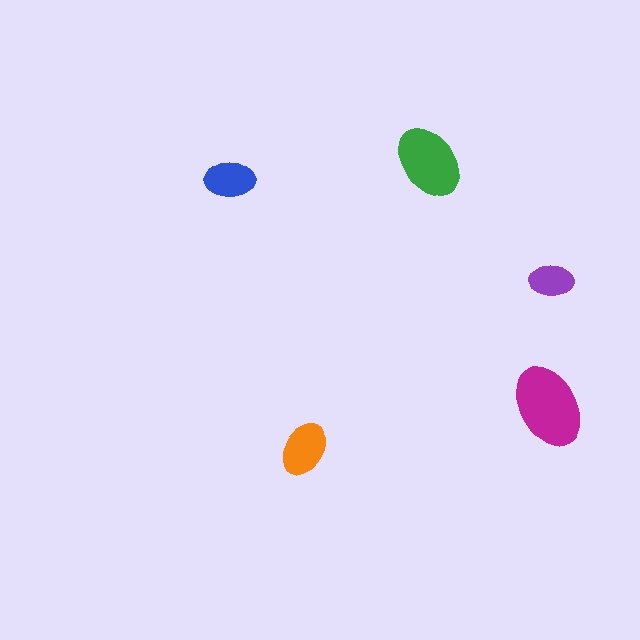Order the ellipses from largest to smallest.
the magenta one, the green one, the orange one, the blue one, the purple one.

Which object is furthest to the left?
The blue ellipse is leftmost.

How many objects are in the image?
There are 5 objects in the image.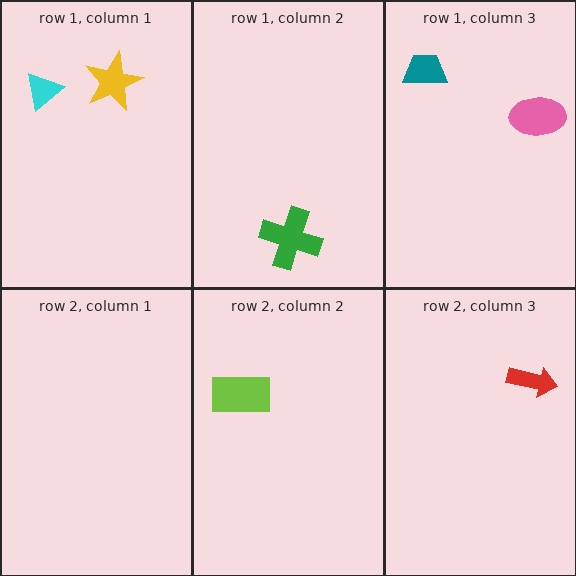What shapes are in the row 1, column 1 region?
The cyan triangle, the yellow star.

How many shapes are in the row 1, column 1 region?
2.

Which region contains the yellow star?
The row 1, column 1 region.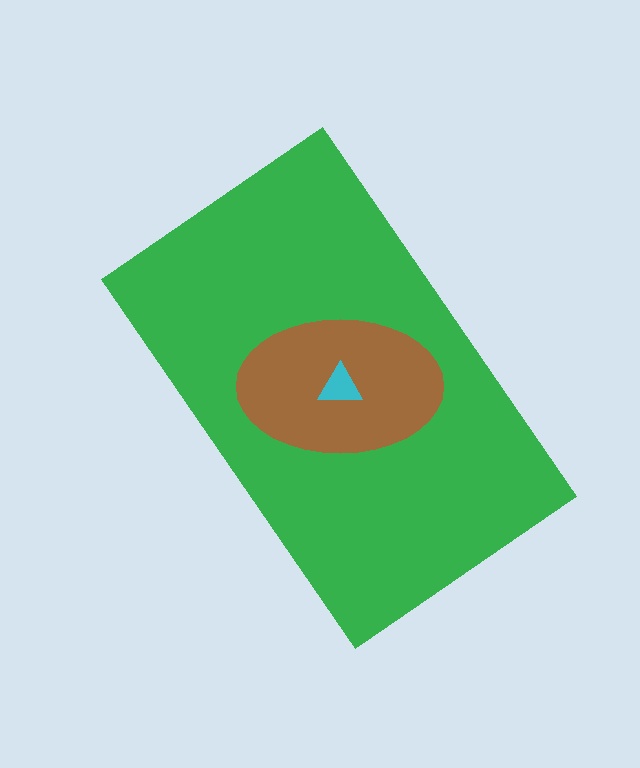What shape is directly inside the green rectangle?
The brown ellipse.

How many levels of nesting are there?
3.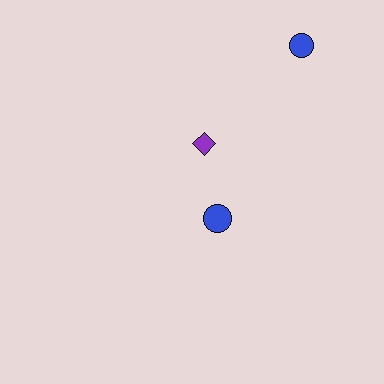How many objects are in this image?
There are 3 objects.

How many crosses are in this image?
There are no crosses.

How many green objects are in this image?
There are no green objects.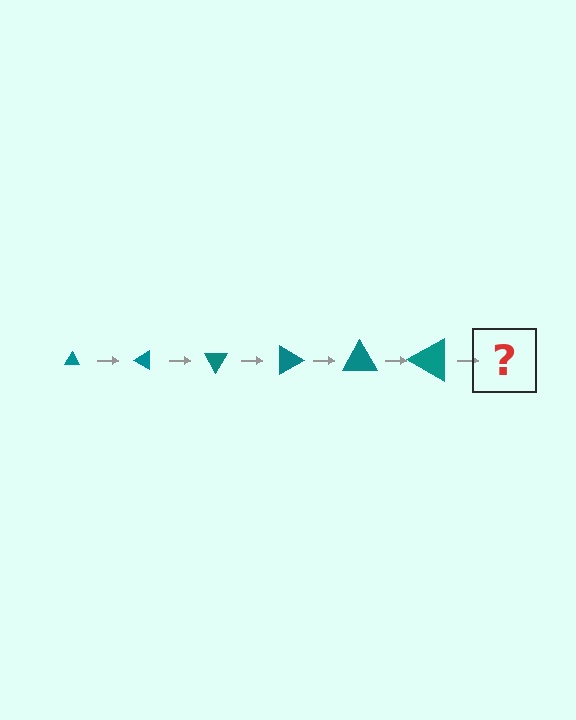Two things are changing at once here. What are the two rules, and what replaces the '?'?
The two rules are that the triangle grows larger each step and it rotates 30 degrees each step. The '?' should be a triangle, larger than the previous one and rotated 180 degrees from the start.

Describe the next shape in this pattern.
It should be a triangle, larger than the previous one and rotated 180 degrees from the start.